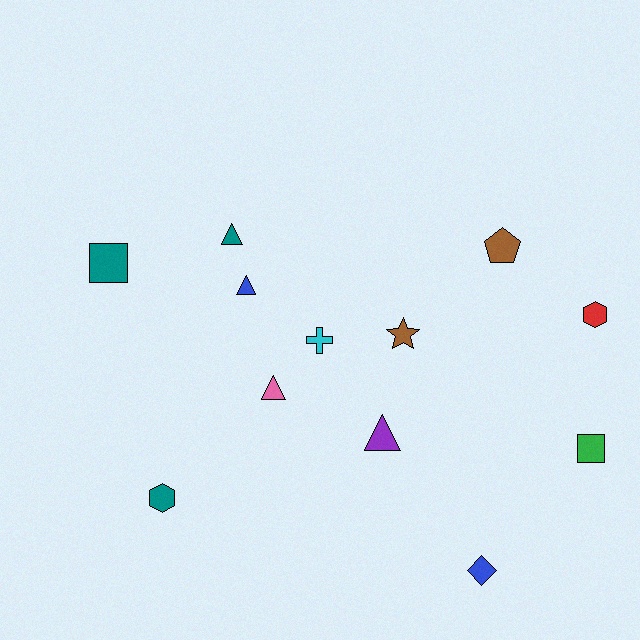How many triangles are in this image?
There are 4 triangles.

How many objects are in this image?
There are 12 objects.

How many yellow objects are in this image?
There are no yellow objects.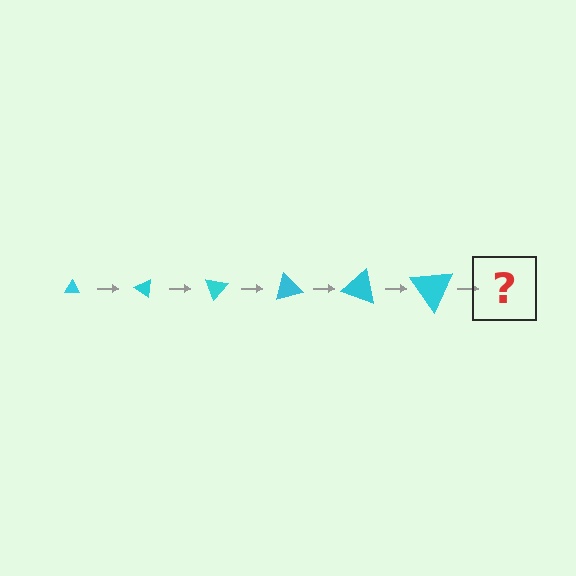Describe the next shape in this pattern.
It should be a triangle, larger than the previous one and rotated 210 degrees from the start.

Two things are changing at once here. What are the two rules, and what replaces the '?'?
The two rules are that the triangle grows larger each step and it rotates 35 degrees each step. The '?' should be a triangle, larger than the previous one and rotated 210 degrees from the start.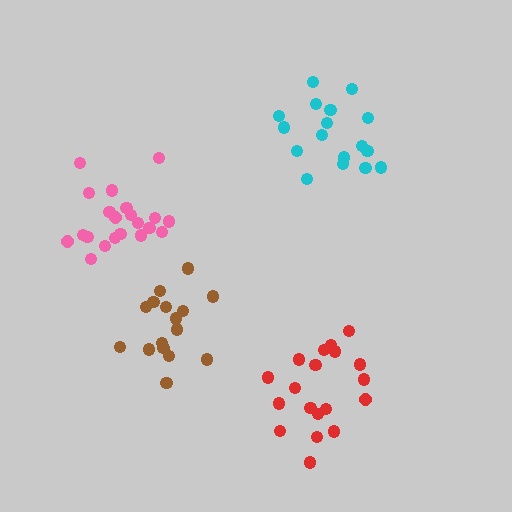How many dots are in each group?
Group 1: 17 dots, Group 2: 21 dots, Group 3: 19 dots, Group 4: 16 dots (73 total).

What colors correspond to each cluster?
The clusters are colored: cyan, pink, red, brown.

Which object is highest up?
The cyan cluster is topmost.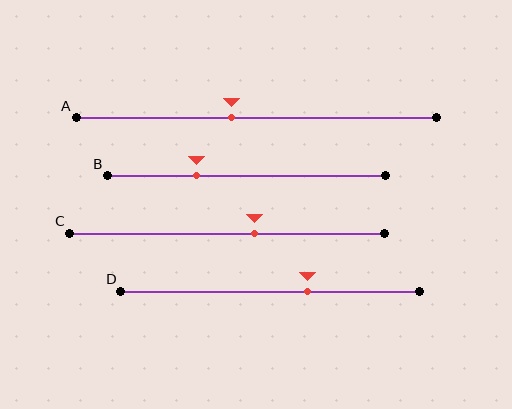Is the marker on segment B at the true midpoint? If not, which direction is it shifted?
No, the marker on segment B is shifted to the left by about 18% of the segment length.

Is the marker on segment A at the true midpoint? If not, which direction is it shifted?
No, the marker on segment A is shifted to the left by about 7% of the segment length.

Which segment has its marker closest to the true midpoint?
Segment A has its marker closest to the true midpoint.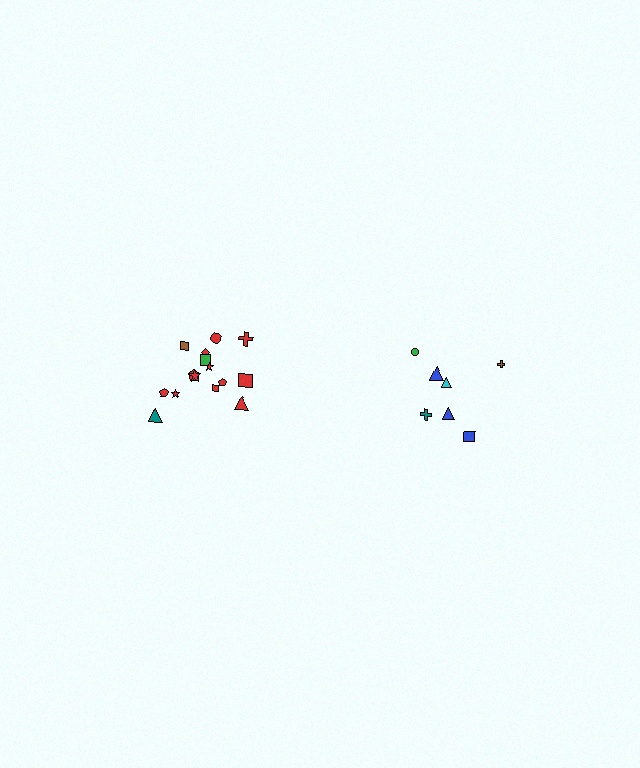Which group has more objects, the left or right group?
The left group.